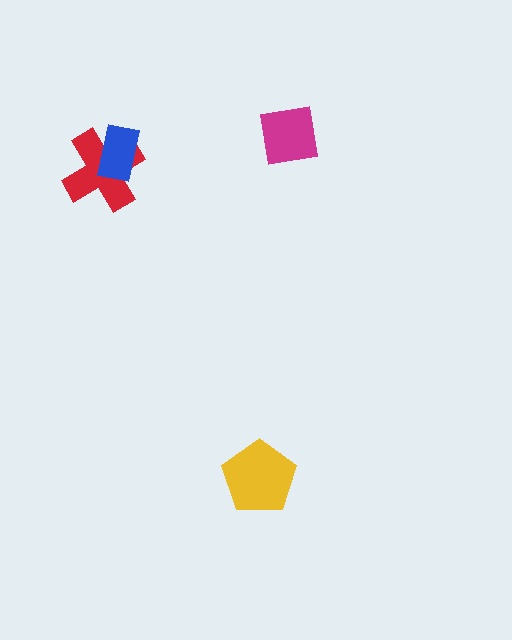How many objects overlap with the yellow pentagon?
0 objects overlap with the yellow pentagon.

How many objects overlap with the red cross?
1 object overlaps with the red cross.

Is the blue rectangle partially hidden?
No, no other shape covers it.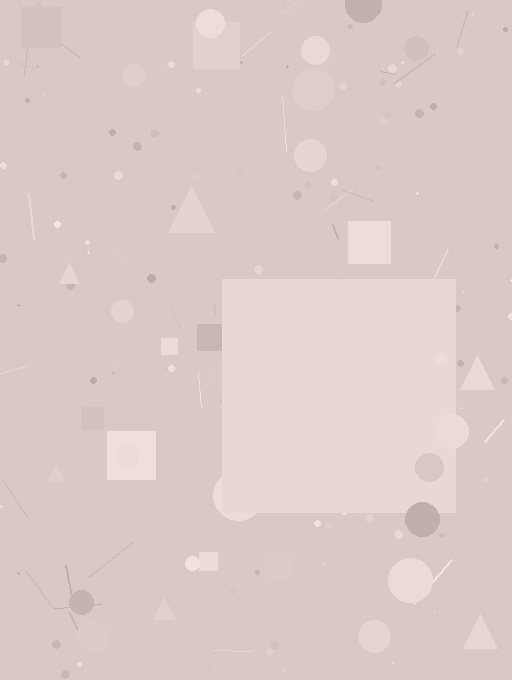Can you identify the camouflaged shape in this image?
The camouflaged shape is a square.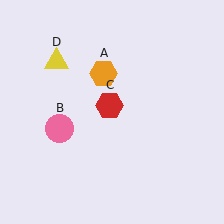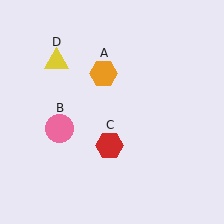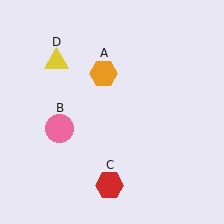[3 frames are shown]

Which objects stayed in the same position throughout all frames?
Orange hexagon (object A) and pink circle (object B) and yellow triangle (object D) remained stationary.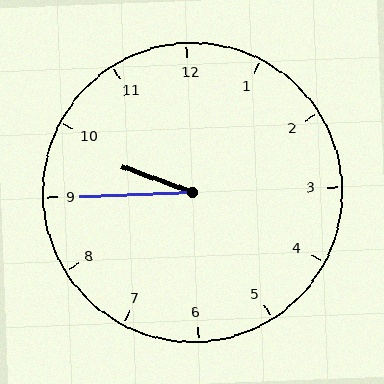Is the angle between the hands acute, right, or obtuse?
It is acute.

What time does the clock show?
9:45.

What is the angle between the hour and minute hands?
Approximately 22 degrees.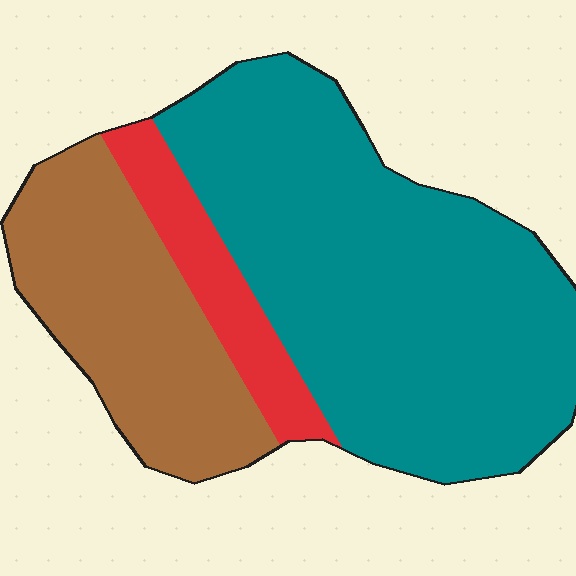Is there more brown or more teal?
Teal.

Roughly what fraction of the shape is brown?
Brown covers roughly 30% of the shape.